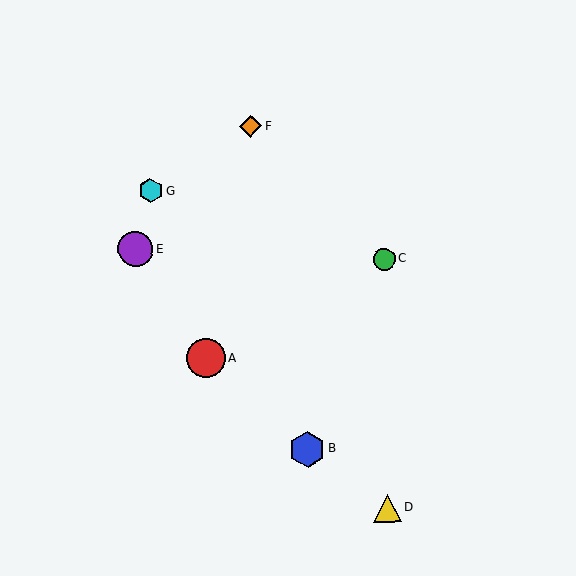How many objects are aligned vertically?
2 objects (C, D) are aligned vertically.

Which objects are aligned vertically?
Objects C, D are aligned vertically.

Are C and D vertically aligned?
Yes, both are at x≈384.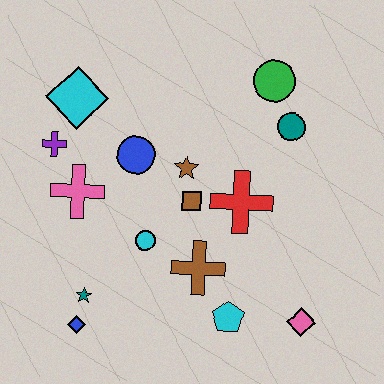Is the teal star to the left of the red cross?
Yes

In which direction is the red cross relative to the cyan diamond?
The red cross is to the right of the cyan diamond.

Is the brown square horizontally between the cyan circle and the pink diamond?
Yes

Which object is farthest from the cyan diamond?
The pink diamond is farthest from the cyan diamond.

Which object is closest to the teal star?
The blue diamond is closest to the teal star.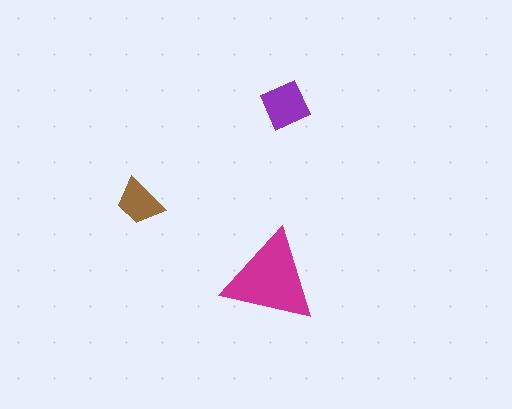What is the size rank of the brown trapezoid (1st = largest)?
3rd.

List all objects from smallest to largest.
The brown trapezoid, the purple square, the magenta triangle.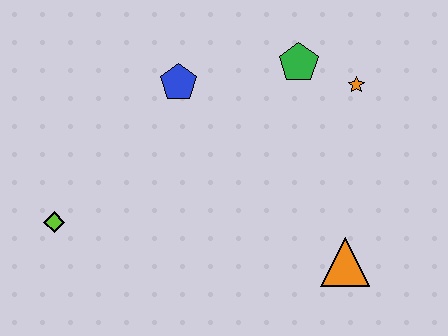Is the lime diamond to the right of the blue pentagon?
No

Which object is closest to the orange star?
The green pentagon is closest to the orange star.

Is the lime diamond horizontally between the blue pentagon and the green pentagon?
No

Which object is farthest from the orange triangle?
The lime diamond is farthest from the orange triangle.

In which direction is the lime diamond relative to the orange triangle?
The lime diamond is to the left of the orange triangle.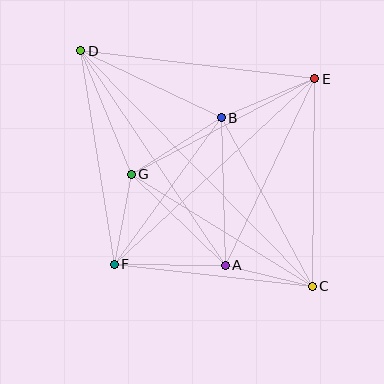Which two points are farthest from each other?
Points C and D are farthest from each other.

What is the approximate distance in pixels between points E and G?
The distance between E and G is approximately 207 pixels.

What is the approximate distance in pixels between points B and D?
The distance between B and D is approximately 155 pixels.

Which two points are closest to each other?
Points A and C are closest to each other.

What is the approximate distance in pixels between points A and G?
The distance between A and G is approximately 131 pixels.